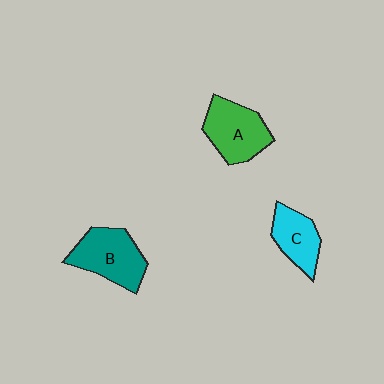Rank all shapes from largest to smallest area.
From largest to smallest: B (teal), A (green), C (cyan).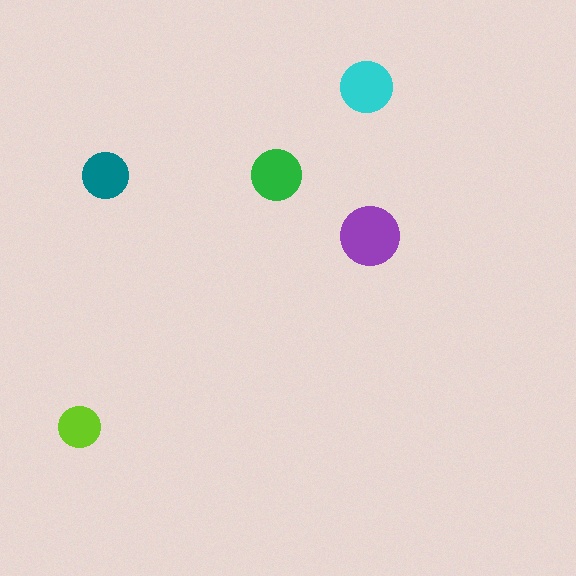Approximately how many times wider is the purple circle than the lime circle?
About 1.5 times wider.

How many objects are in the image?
There are 5 objects in the image.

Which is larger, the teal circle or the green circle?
The green one.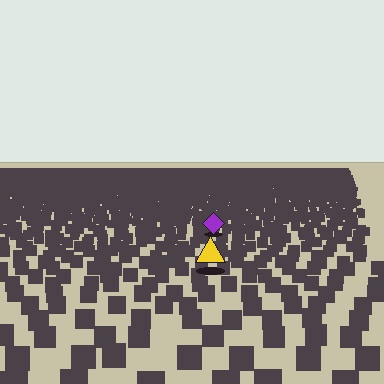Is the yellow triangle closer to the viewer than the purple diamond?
Yes. The yellow triangle is closer — you can tell from the texture gradient: the ground texture is coarser near it.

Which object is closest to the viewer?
The yellow triangle is closest. The texture marks near it are larger and more spread out.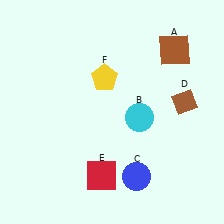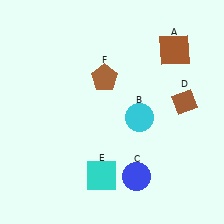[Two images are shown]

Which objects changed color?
E changed from red to cyan. F changed from yellow to brown.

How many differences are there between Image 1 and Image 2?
There are 2 differences between the two images.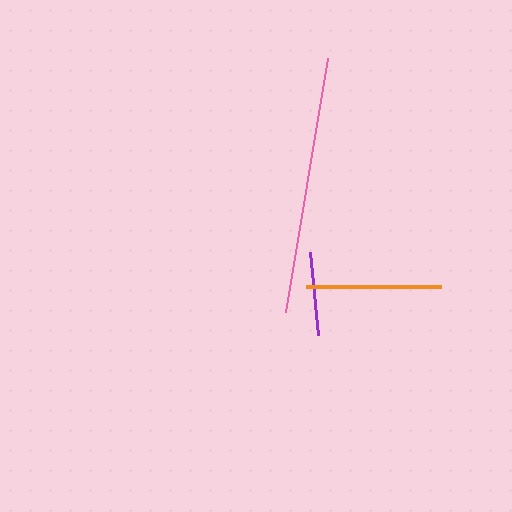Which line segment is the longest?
The pink line is the longest at approximately 257 pixels.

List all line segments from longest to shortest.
From longest to shortest: pink, orange, purple.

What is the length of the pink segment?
The pink segment is approximately 257 pixels long.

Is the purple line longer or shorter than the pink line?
The pink line is longer than the purple line.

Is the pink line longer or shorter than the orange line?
The pink line is longer than the orange line.